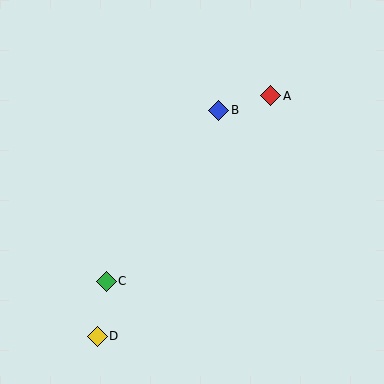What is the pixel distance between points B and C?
The distance between B and C is 205 pixels.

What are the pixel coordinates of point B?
Point B is at (219, 110).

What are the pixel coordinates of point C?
Point C is at (106, 281).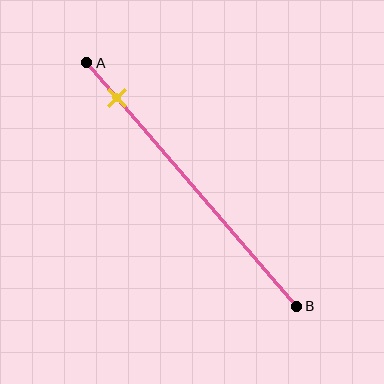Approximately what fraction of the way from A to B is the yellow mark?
The yellow mark is approximately 15% of the way from A to B.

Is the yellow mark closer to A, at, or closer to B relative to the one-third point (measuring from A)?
The yellow mark is closer to point A than the one-third point of segment AB.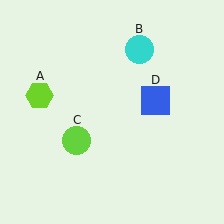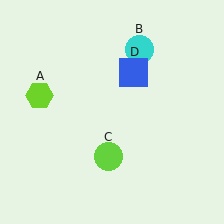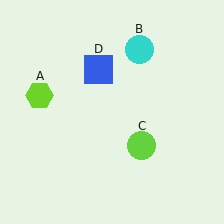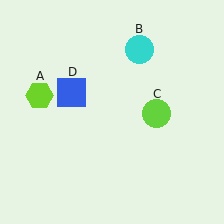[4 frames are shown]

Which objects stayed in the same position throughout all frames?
Lime hexagon (object A) and cyan circle (object B) remained stationary.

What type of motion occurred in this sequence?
The lime circle (object C), blue square (object D) rotated counterclockwise around the center of the scene.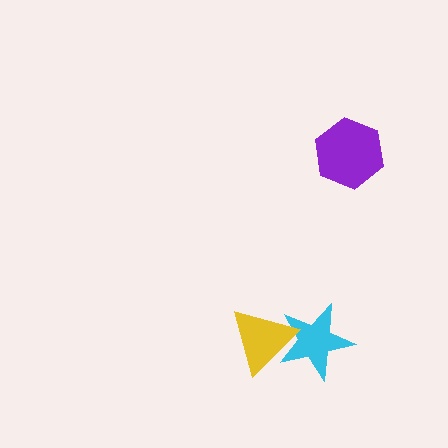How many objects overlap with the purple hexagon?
0 objects overlap with the purple hexagon.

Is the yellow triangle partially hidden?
No, no other shape covers it.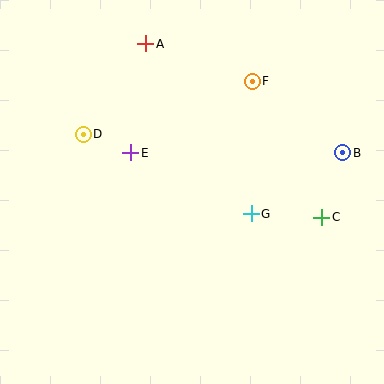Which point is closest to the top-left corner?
Point A is closest to the top-left corner.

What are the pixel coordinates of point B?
Point B is at (343, 153).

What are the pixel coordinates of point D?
Point D is at (83, 134).